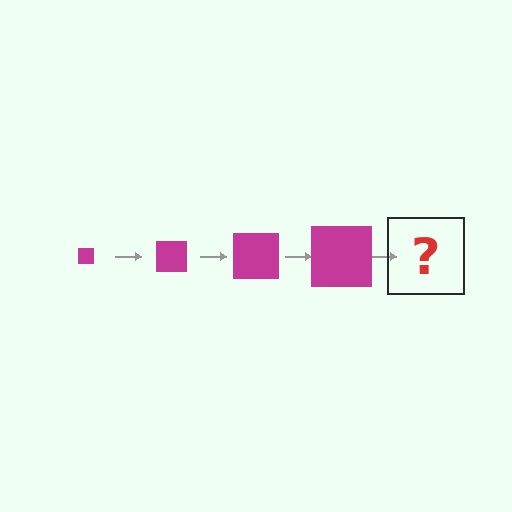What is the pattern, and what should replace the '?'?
The pattern is that the square gets progressively larger each step. The '?' should be a magenta square, larger than the previous one.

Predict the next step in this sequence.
The next step is a magenta square, larger than the previous one.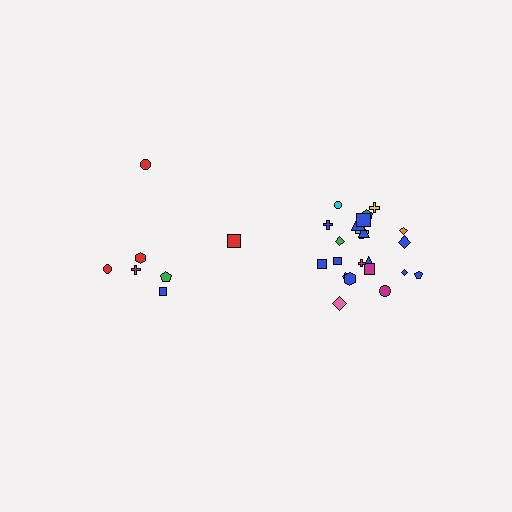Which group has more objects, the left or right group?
The right group.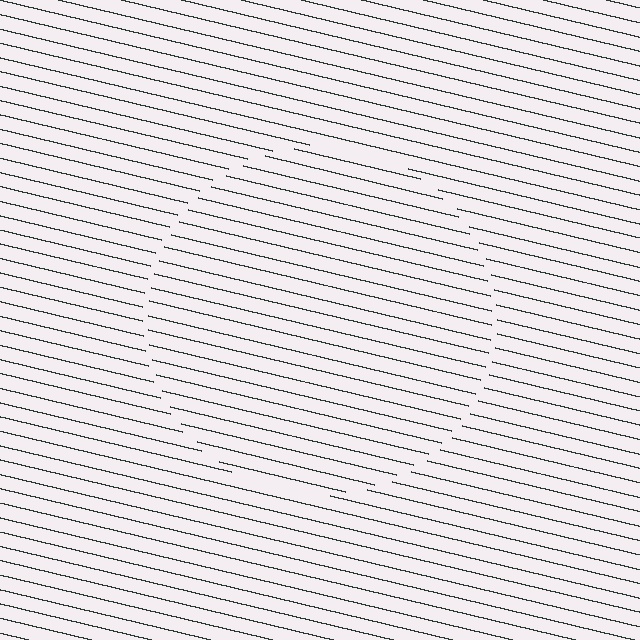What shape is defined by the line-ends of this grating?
An illusory circle. The interior of the shape contains the same grating, shifted by half a period — the contour is defined by the phase discontinuity where line-ends from the inner and outer gratings abut.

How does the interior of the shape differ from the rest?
The interior of the shape contains the same grating, shifted by half a period — the contour is defined by the phase discontinuity where line-ends from the inner and outer gratings abut.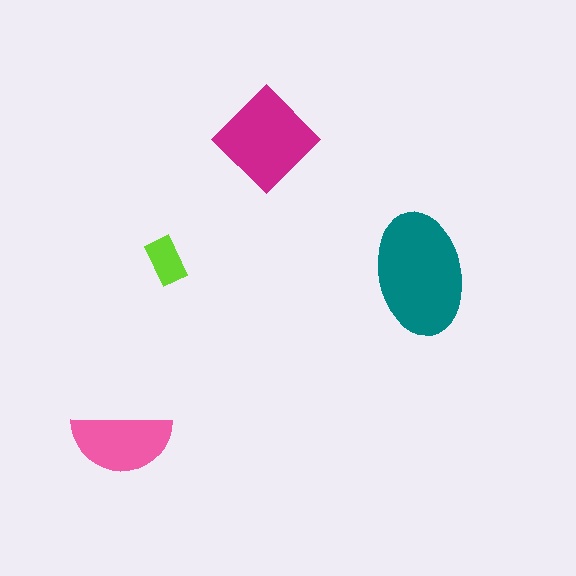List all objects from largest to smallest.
The teal ellipse, the magenta diamond, the pink semicircle, the lime rectangle.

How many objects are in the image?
There are 4 objects in the image.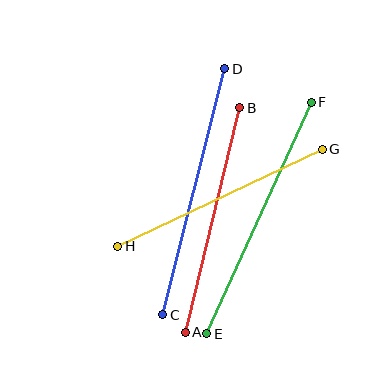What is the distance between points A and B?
The distance is approximately 231 pixels.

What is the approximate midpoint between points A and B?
The midpoint is at approximately (213, 220) pixels.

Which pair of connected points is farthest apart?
Points E and F are farthest apart.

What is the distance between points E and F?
The distance is approximately 254 pixels.